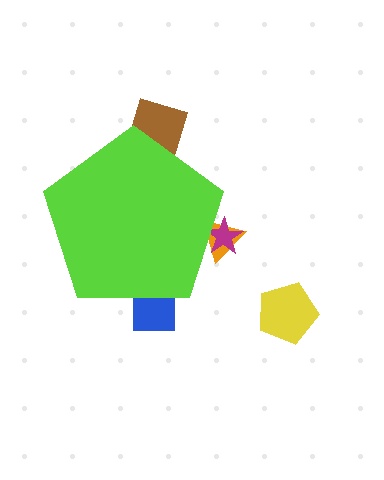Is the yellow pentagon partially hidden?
No, the yellow pentagon is fully visible.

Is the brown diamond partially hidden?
Yes, the brown diamond is partially hidden behind the lime pentagon.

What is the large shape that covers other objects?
A lime pentagon.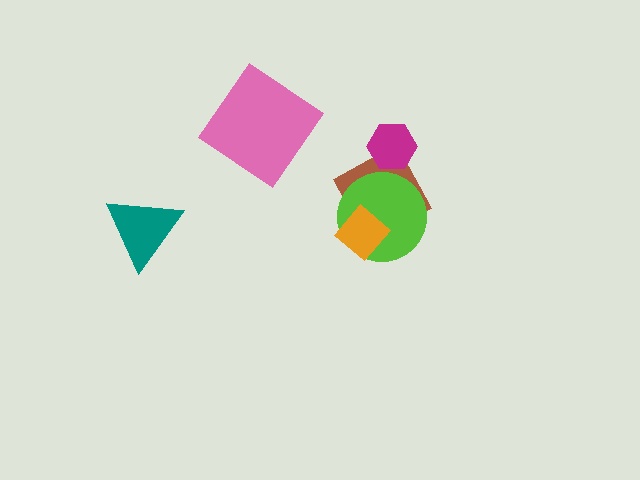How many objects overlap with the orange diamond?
2 objects overlap with the orange diamond.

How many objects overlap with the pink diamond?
0 objects overlap with the pink diamond.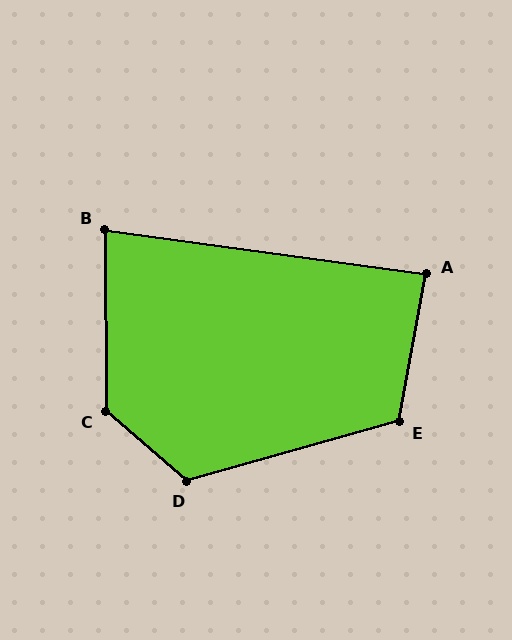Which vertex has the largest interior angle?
C, at approximately 131 degrees.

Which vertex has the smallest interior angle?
B, at approximately 82 degrees.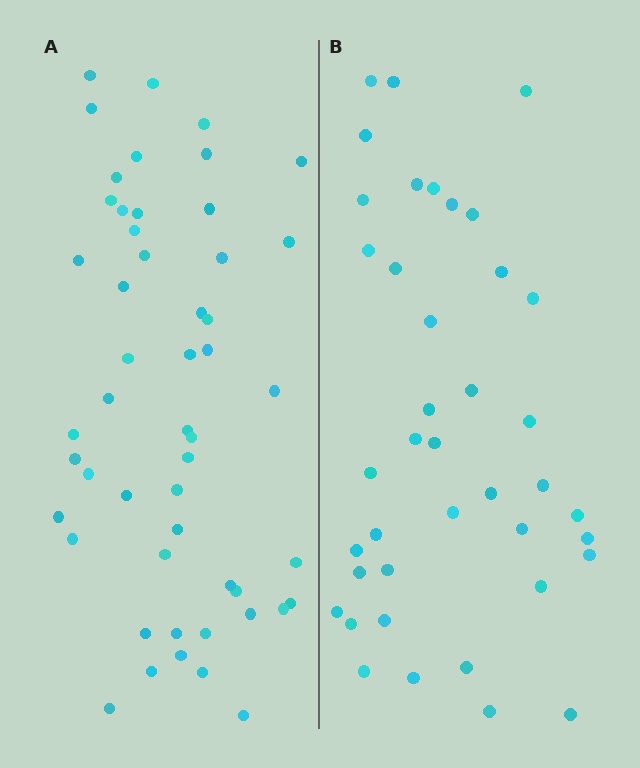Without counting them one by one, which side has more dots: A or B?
Region A (the left region) has more dots.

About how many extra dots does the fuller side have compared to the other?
Region A has roughly 12 or so more dots than region B.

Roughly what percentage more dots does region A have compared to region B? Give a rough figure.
About 30% more.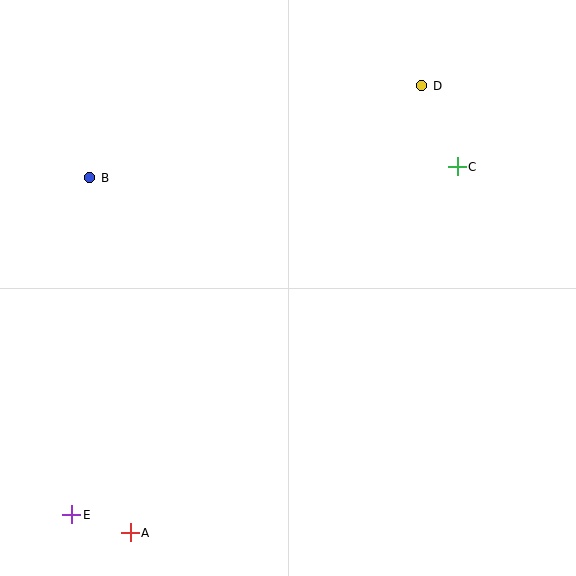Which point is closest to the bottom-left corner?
Point E is closest to the bottom-left corner.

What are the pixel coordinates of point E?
Point E is at (72, 515).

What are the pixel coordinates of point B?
Point B is at (90, 178).